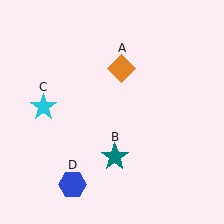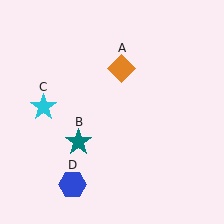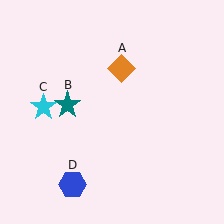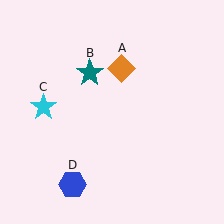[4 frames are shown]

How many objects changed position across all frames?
1 object changed position: teal star (object B).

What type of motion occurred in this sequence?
The teal star (object B) rotated clockwise around the center of the scene.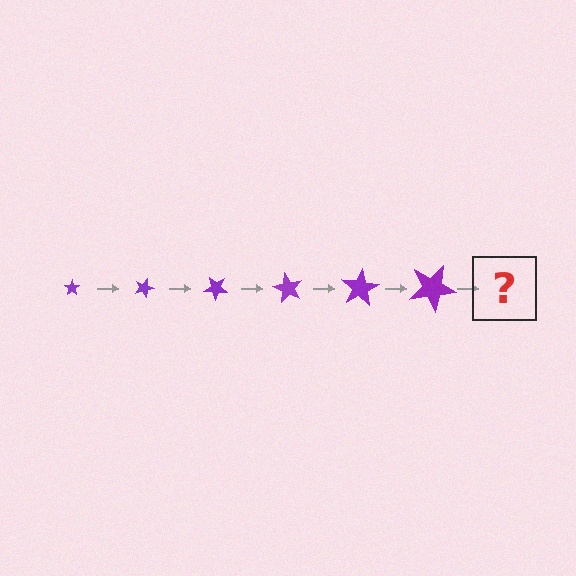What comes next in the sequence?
The next element should be a star, larger than the previous one and rotated 120 degrees from the start.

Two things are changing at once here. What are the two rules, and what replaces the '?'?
The two rules are that the star grows larger each step and it rotates 20 degrees each step. The '?' should be a star, larger than the previous one and rotated 120 degrees from the start.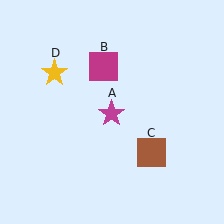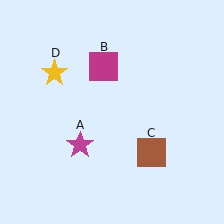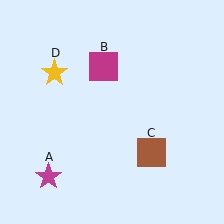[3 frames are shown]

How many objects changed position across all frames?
1 object changed position: magenta star (object A).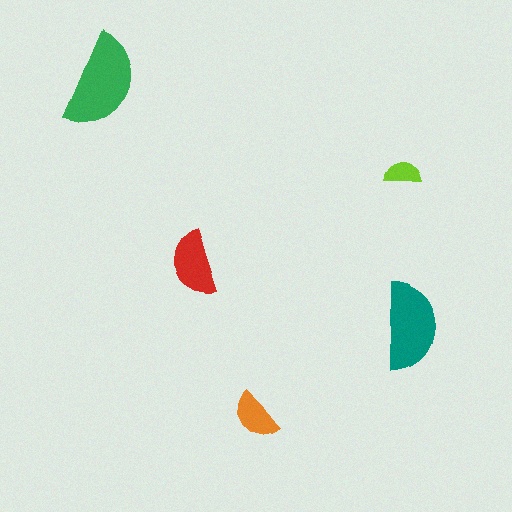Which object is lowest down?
The orange semicircle is bottommost.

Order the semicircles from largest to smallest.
the green one, the teal one, the red one, the orange one, the lime one.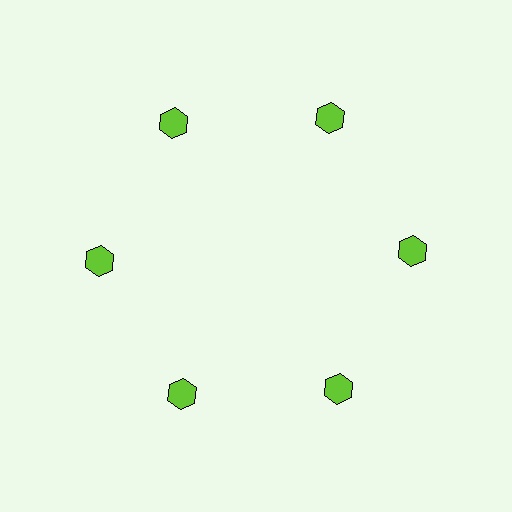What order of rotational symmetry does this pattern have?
This pattern has 6-fold rotational symmetry.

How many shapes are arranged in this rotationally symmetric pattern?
There are 6 shapes, arranged in 6 groups of 1.